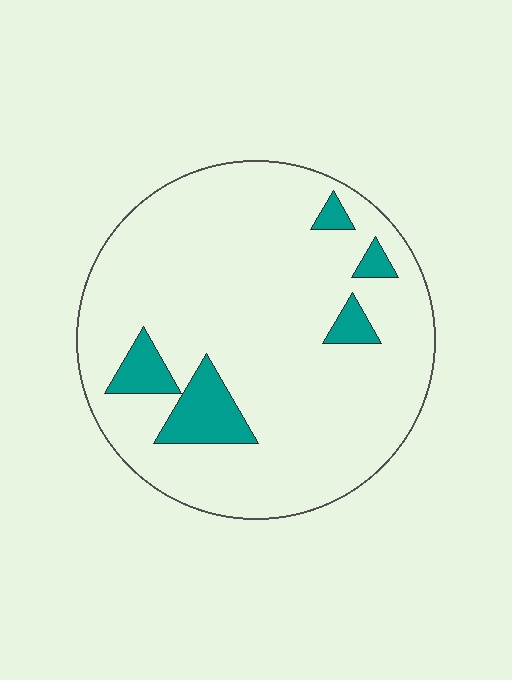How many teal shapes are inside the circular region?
5.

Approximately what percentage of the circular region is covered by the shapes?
Approximately 10%.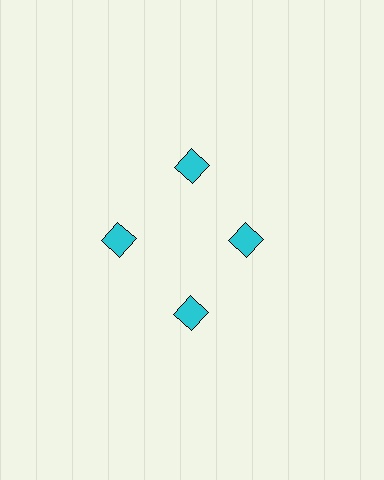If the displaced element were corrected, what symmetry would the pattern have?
It would have 4-fold rotational symmetry — the pattern would map onto itself every 90 degrees.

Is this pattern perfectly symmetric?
No. The 4 cyan diamonds are arranged in a ring, but one element near the 3 o'clock position is pulled inward toward the center, breaking the 4-fold rotational symmetry.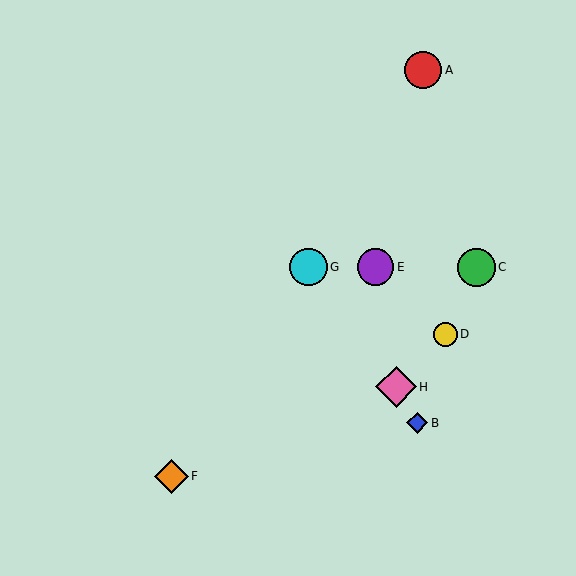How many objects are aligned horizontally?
3 objects (C, E, G) are aligned horizontally.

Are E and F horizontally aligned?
No, E is at y≈267 and F is at y≈476.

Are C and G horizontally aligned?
Yes, both are at y≈267.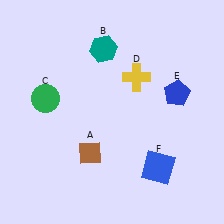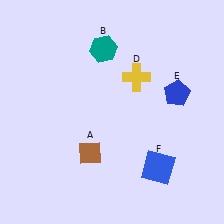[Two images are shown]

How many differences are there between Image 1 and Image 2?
There is 1 difference between the two images.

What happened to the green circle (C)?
The green circle (C) was removed in Image 2. It was in the top-left area of Image 1.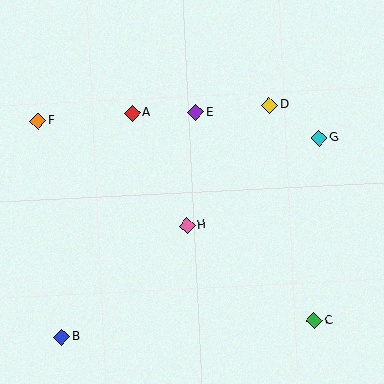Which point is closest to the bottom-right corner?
Point C is closest to the bottom-right corner.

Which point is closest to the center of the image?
Point H at (187, 225) is closest to the center.